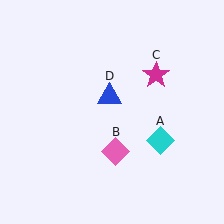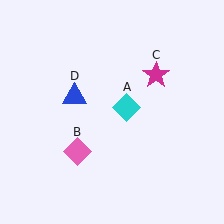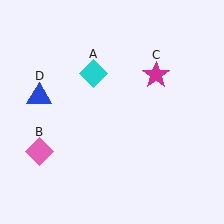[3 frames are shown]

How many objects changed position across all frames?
3 objects changed position: cyan diamond (object A), pink diamond (object B), blue triangle (object D).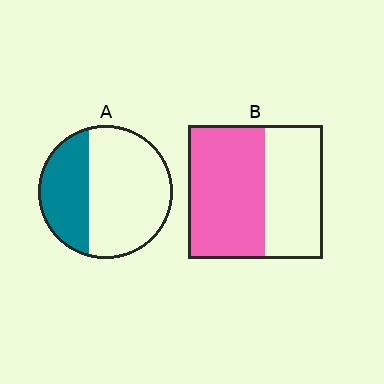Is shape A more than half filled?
No.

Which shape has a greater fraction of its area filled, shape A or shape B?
Shape B.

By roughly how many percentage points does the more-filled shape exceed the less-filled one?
By roughly 20 percentage points (B over A).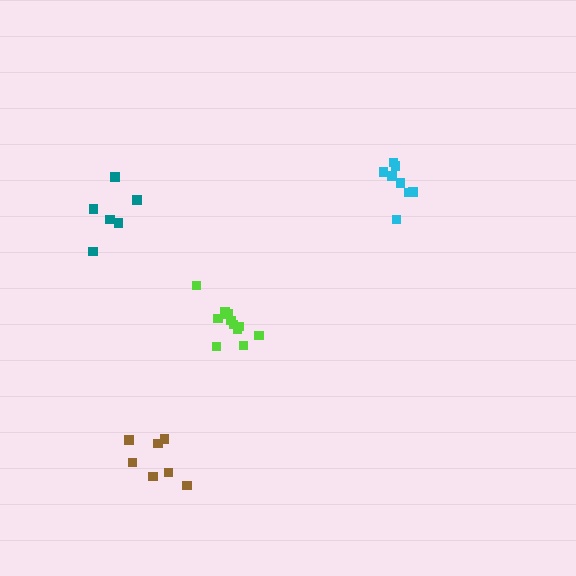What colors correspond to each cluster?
The clusters are colored: lime, brown, teal, cyan.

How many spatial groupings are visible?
There are 4 spatial groupings.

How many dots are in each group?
Group 1: 11 dots, Group 2: 7 dots, Group 3: 6 dots, Group 4: 8 dots (32 total).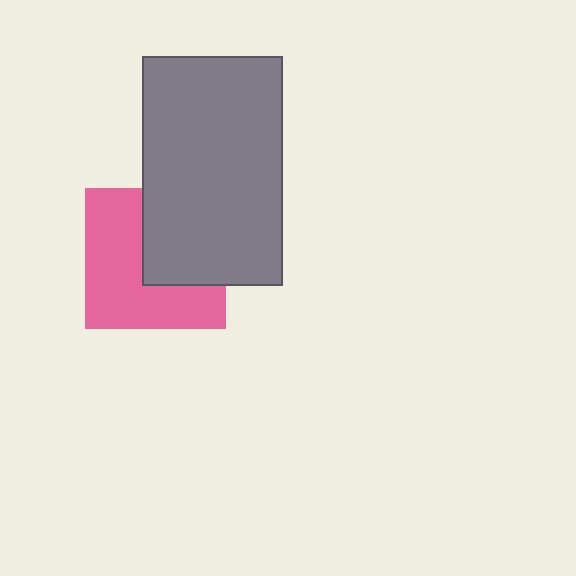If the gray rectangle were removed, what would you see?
You would see the complete pink square.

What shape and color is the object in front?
The object in front is a gray rectangle.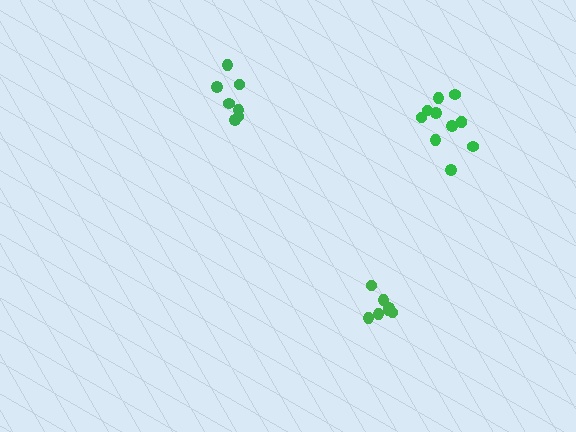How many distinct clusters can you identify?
There are 3 distinct clusters.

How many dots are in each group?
Group 1: 7 dots, Group 2: 11 dots, Group 3: 7 dots (25 total).